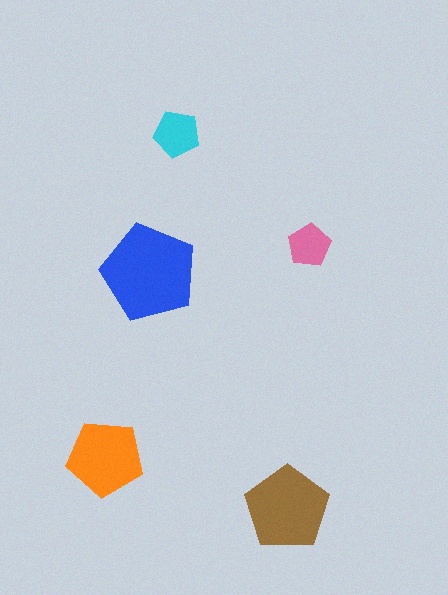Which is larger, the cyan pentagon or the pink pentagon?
The cyan one.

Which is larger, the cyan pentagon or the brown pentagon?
The brown one.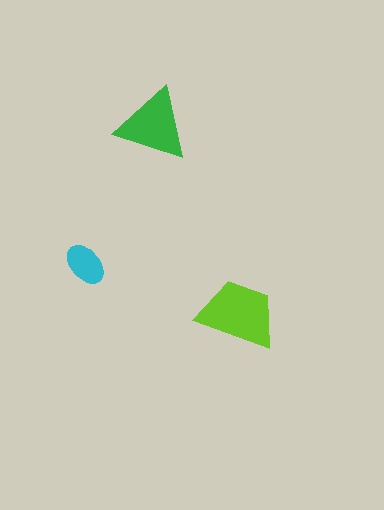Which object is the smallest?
The cyan ellipse.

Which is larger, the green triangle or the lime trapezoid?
The lime trapezoid.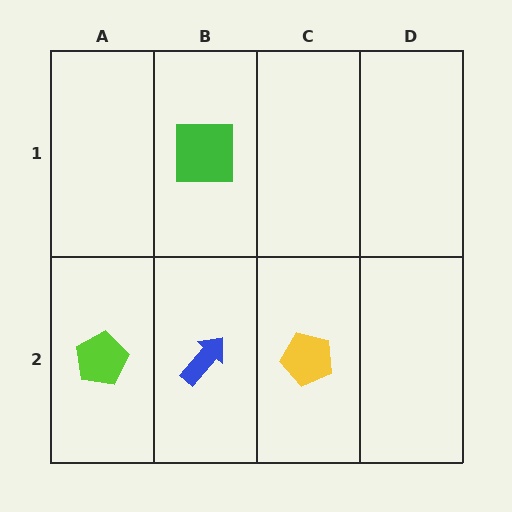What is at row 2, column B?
A blue arrow.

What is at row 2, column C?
A yellow pentagon.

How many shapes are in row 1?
1 shape.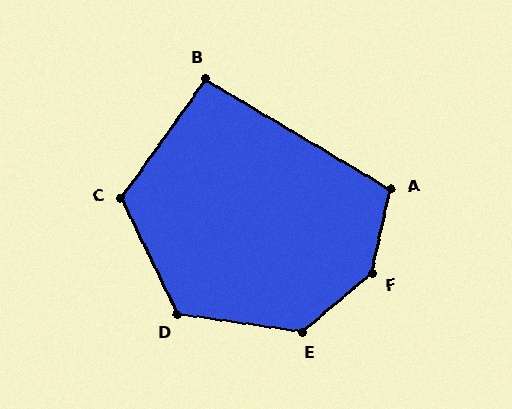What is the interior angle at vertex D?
Approximately 124 degrees (obtuse).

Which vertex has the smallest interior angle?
B, at approximately 95 degrees.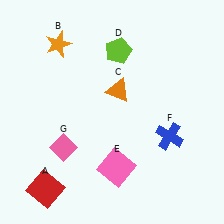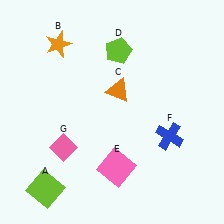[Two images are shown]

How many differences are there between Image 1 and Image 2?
There is 1 difference between the two images.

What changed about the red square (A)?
In Image 1, A is red. In Image 2, it changed to lime.